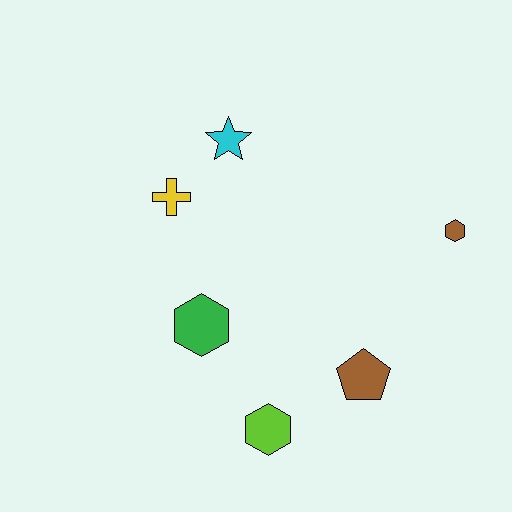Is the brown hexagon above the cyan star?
No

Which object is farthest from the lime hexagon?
The cyan star is farthest from the lime hexagon.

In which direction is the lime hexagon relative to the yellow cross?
The lime hexagon is below the yellow cross.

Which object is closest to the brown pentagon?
The lime hexagon is closest to the brown pentagon.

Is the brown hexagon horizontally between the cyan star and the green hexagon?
No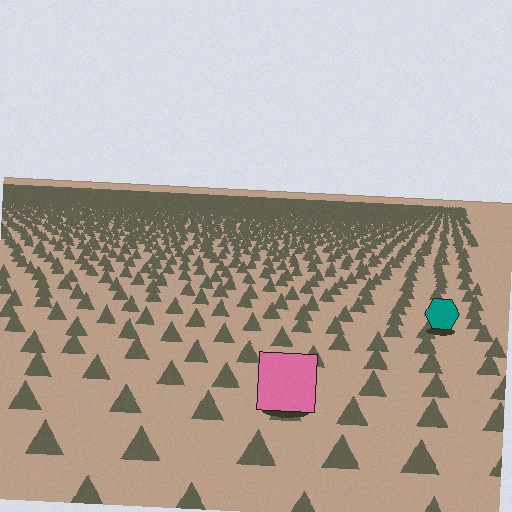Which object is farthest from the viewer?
The teal hexagon is farthest from the viewer. It appears smaller and the ground texture around it is denser.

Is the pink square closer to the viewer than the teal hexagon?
Yes. The pink square is closer — you can tell from the texture gradient: the ground texture is coarser near it.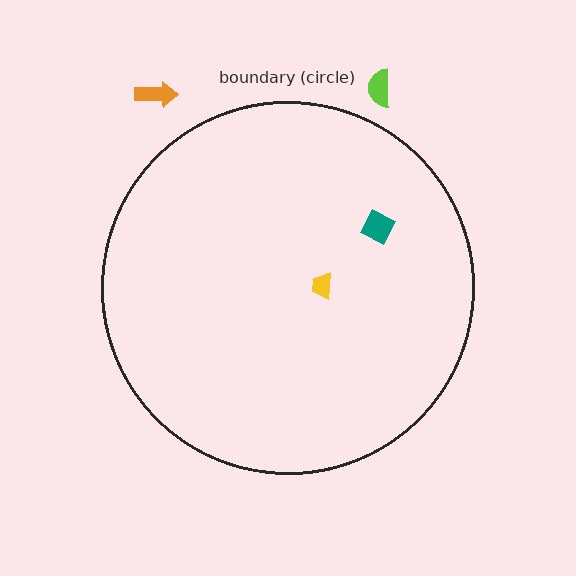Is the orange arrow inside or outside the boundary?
Outside.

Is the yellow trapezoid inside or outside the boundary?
Inside.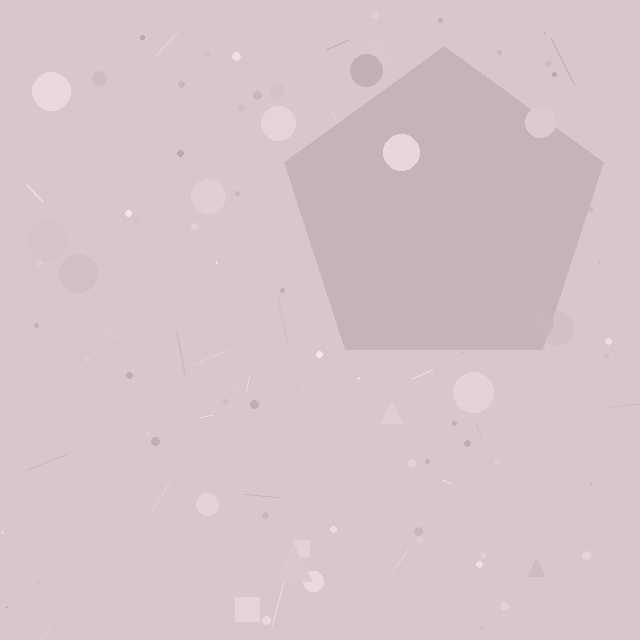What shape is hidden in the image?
A pentagon is hidden in the image.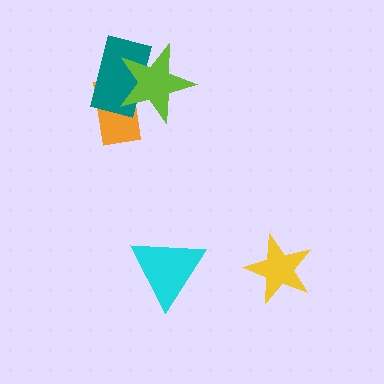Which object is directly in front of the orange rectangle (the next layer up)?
The teal rectangle is directly in front of the orange rectangle.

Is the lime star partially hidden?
No, no other shape covers it.